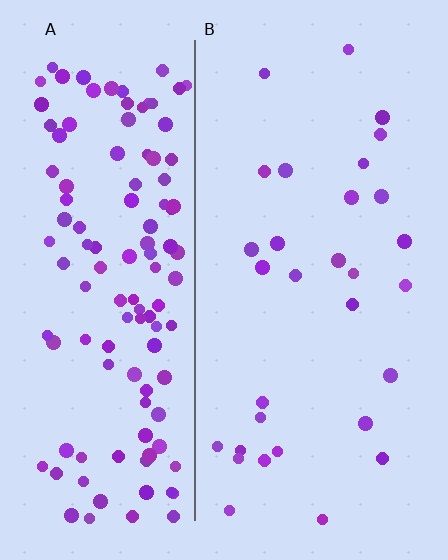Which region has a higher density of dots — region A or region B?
A (the left).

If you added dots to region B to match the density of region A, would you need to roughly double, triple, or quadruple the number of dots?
Approximately quadruple.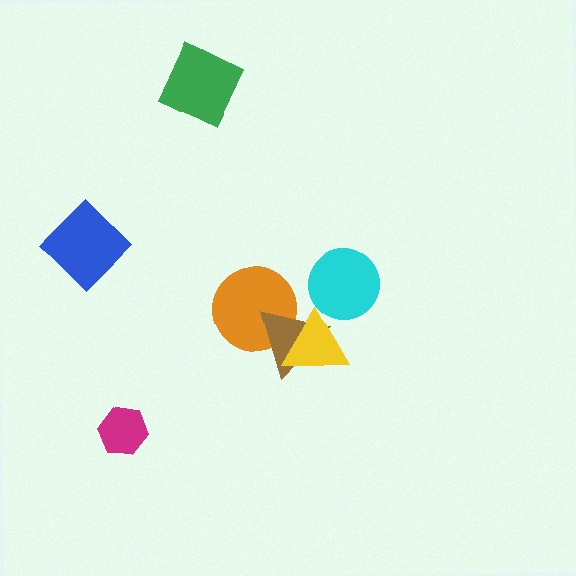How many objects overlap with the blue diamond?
0 objects overlap with the blue diamond.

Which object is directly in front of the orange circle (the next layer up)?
The brown triangle is directly in front of the orange circle.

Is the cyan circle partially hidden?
No, no other shape covers it.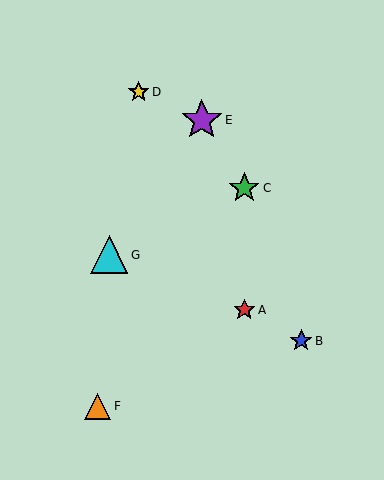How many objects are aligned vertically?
2 objects (A, C) are aligned vertically.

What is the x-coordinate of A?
Object A is at x≈244.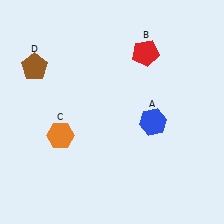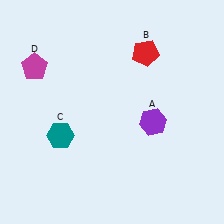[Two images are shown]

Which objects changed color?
A changed from blue to purple. C changed from orange to teal. D changed from brown to magenta.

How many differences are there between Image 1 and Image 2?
There are 3 differences between the two images.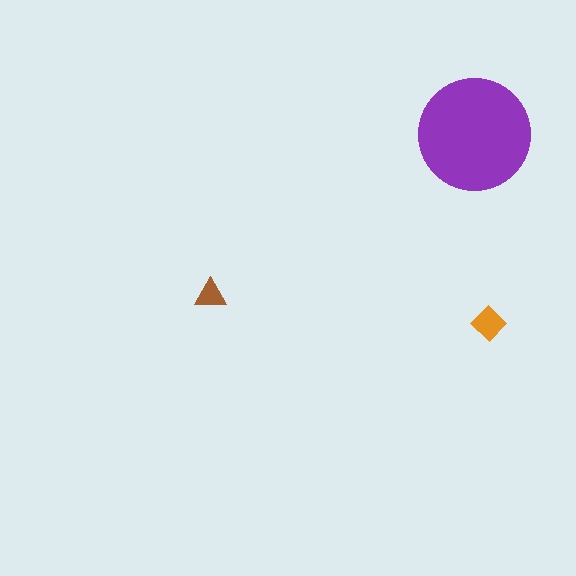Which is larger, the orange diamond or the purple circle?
The purple circle.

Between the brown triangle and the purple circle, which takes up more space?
The purple circle.